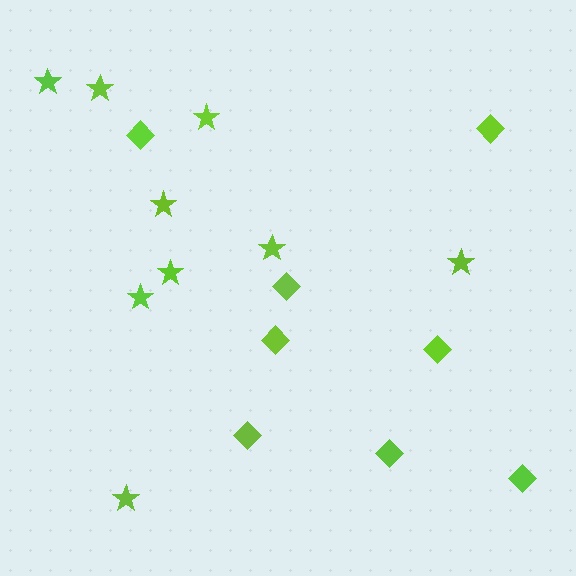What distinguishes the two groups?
There are 2 groups: one group of diamonds (8) and one group of stars (9).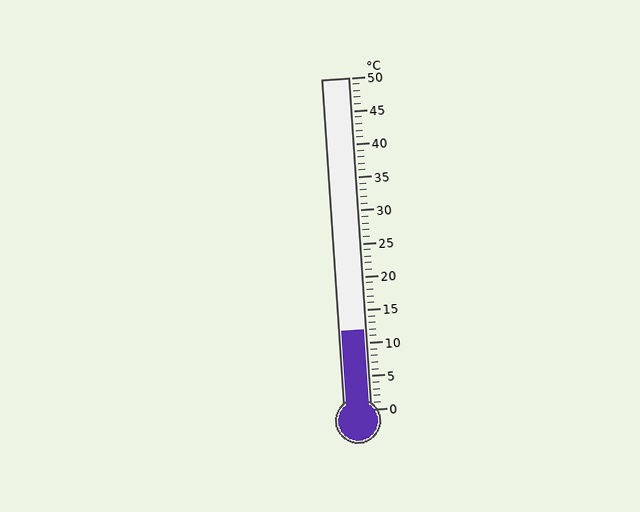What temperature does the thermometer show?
The thermometer shows approximately 12°C.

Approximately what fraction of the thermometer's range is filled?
The thermometer is filled to approximately 25% of its range.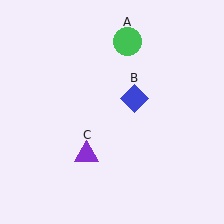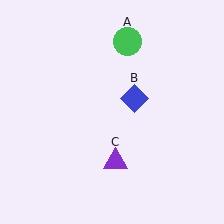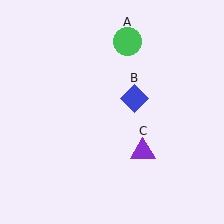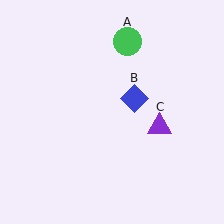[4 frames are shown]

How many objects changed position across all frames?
1 object changed position: purple triangle (object C).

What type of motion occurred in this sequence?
The purple triangle (object C) rotated counterclockwise around the center of the scene.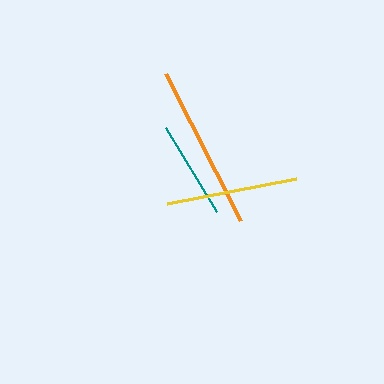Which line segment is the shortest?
The teal line is the shortest at approximately 98 pixels.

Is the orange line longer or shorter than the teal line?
The orange line is longer than the teal line.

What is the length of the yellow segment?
The yellow segment is approximately 131 pixels long.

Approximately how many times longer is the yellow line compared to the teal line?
The yellow line is approximately 1.3 times the length of the teal line.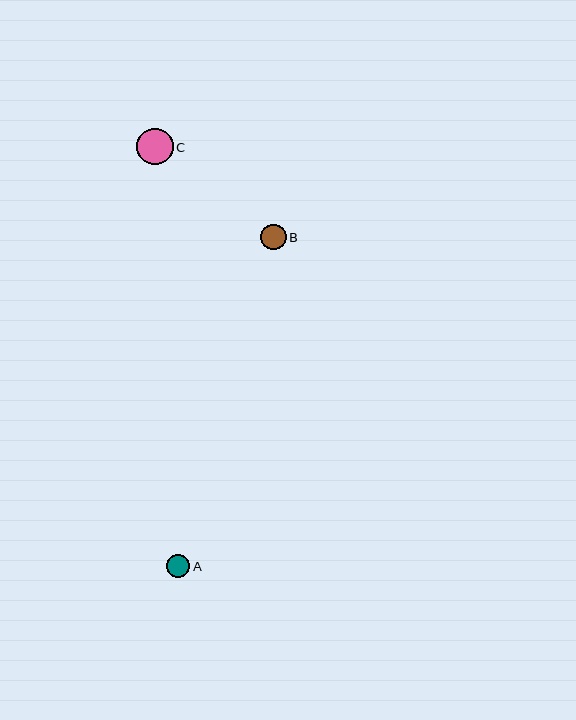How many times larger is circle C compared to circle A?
Circle C is approximately 1.6 times the size of circle A.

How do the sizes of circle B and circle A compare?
Circle B and circle A are approximately the same size.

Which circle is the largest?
Circle C is the largest with a size of approximately 37 pixels.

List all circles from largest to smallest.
From largest to smallest: C, B, A.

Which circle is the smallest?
Circle A is the smallest with a size of approximately 23 pixels.